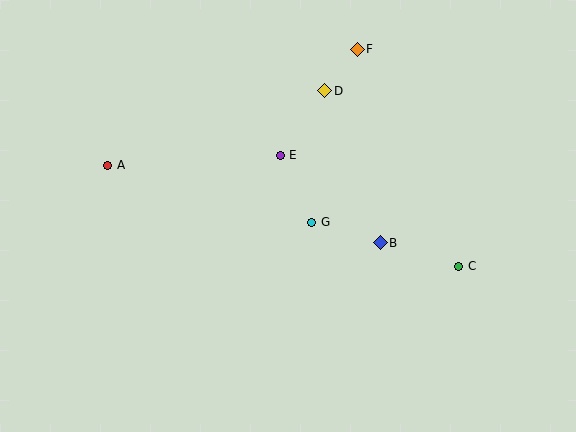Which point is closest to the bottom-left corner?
Point A is closest to the bottom-left corner.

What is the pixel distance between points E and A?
The distance between E and A is 173 pixels.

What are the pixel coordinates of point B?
Point B is at (380, 243).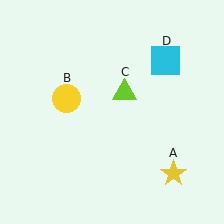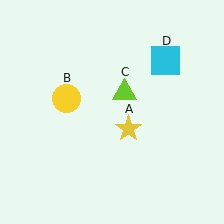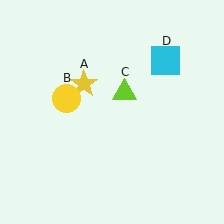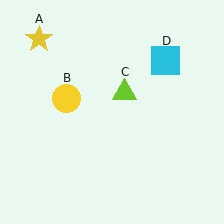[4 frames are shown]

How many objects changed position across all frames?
1 object changed position: yellow star (object A).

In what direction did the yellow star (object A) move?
The yellow star (object A) moved up and to the left.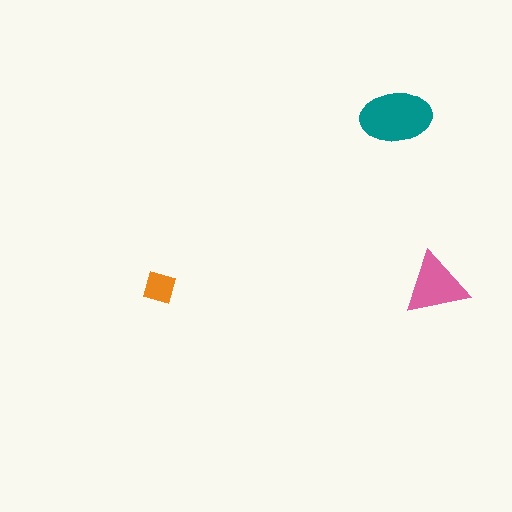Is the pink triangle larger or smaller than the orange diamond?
Larger.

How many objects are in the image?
There are 3 objects in the image.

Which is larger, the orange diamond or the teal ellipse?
The teal ellipse.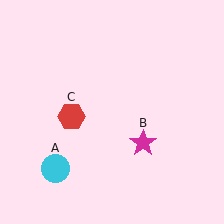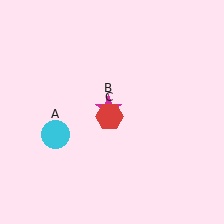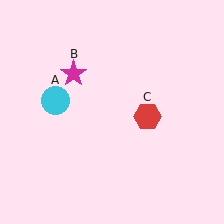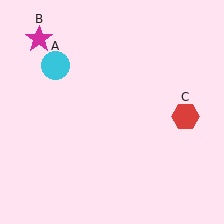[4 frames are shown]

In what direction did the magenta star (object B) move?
The magenta star (object B) moved up and to the left.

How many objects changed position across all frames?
3 objects changed position: cyan circle (object A), magenta star (object B), red hexagon (object C).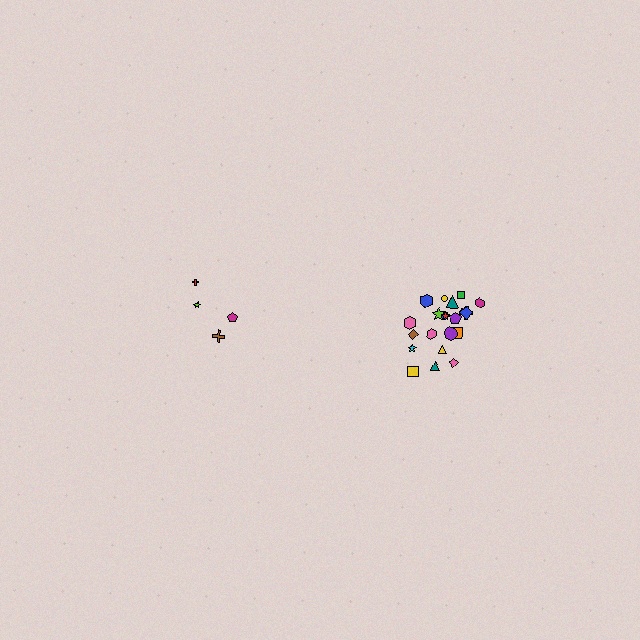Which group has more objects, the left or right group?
The right group.